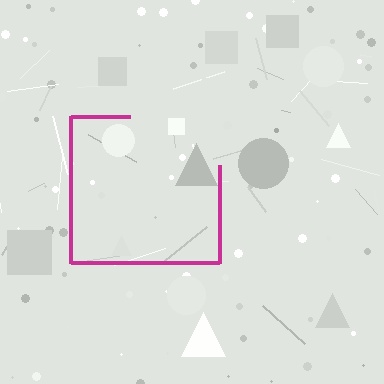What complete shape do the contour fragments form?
The contour fragments form a square.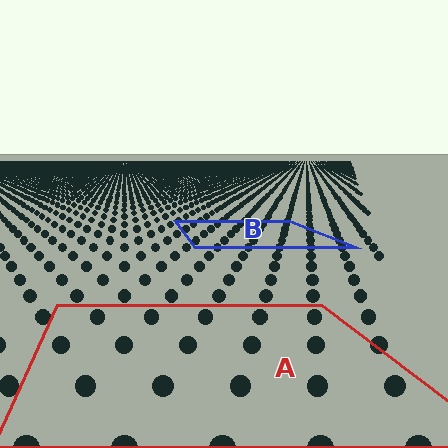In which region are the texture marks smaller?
The texture marks are smaller in region B, because it is farther away.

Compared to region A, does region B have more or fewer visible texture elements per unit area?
Region B has more texture elements per unit area — they are packed more densely because it is farther away.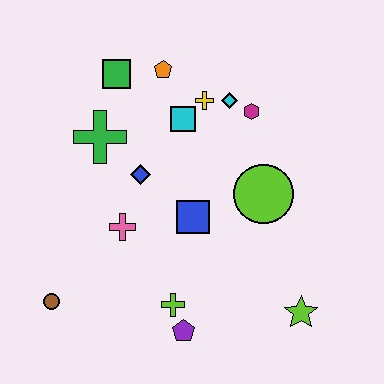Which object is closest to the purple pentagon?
The lime cross is closest to the purple pentagon.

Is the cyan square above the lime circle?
Yes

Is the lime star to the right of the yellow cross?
Yes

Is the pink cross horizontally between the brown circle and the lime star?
Yes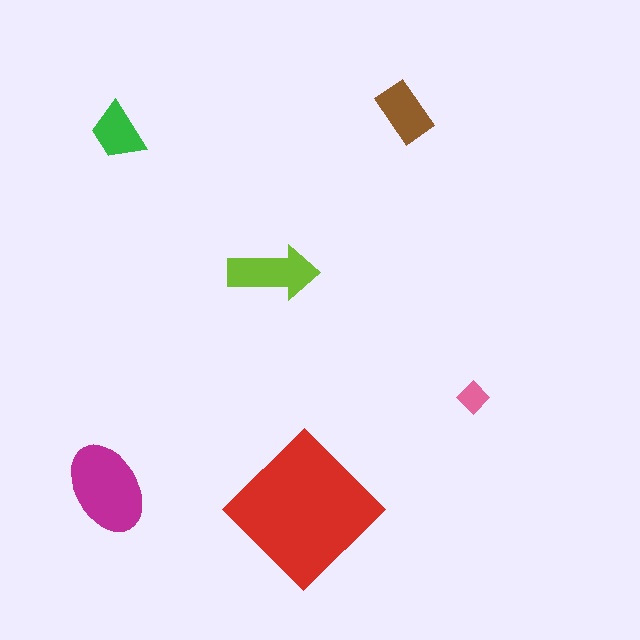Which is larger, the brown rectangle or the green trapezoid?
The brown rectangle.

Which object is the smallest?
The pink diamond.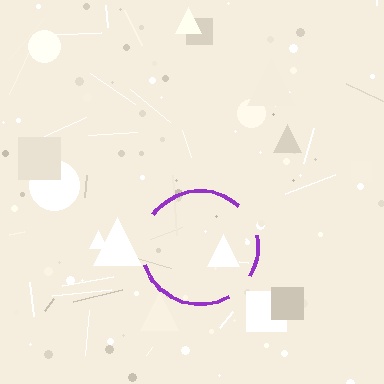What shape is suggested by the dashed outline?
The dashed outline suggests a circle.